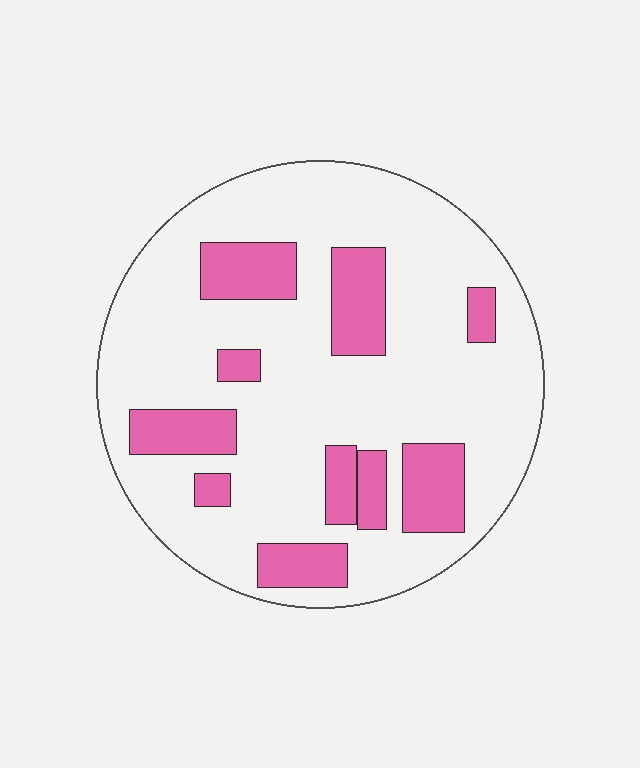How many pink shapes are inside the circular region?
10.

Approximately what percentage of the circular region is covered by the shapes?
Approximately 25%.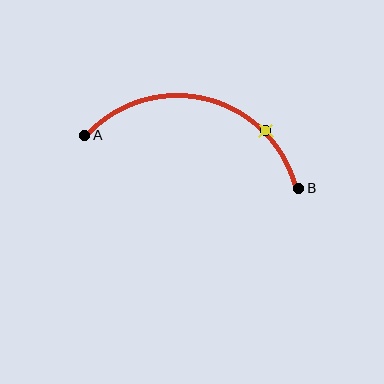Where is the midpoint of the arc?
The arc midpoint is the point on the curve farthest from the straight line joining A and B. It sits above that line.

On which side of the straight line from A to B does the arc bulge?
The arc bulges above the straight line connecting A and B.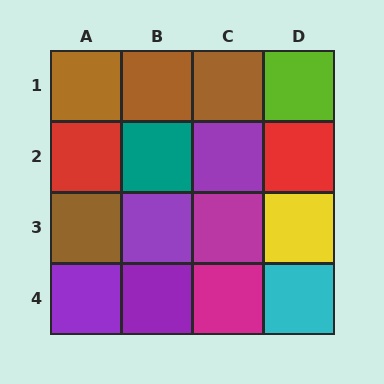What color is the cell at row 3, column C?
Magenta.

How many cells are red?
2 cells are red.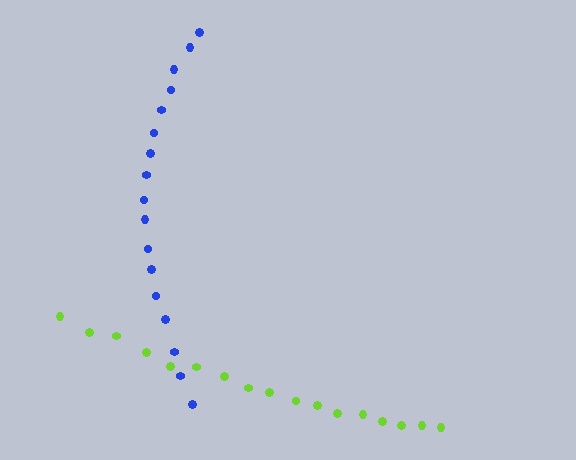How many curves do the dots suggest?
There are 2 distinct paths.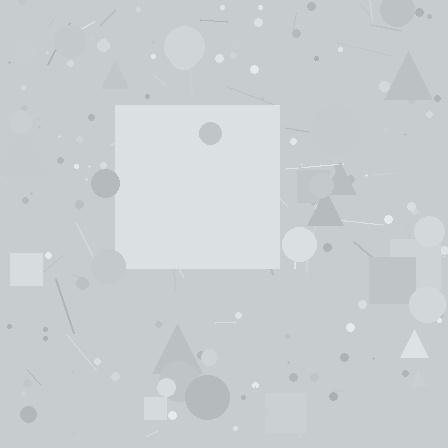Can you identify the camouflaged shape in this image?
The camouflaged shape is a square.